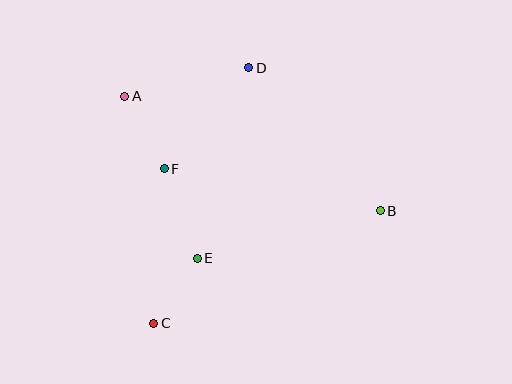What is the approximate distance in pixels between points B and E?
The distance between B and E is approximately 189 pixels.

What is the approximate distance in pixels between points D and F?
The distance between D and F is approximately 132 pixels.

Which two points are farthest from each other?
Points A and B are farthest from each other.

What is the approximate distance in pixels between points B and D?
The distance between B and D is approximately 194 pixels.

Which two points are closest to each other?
Points C and E are closest to each other.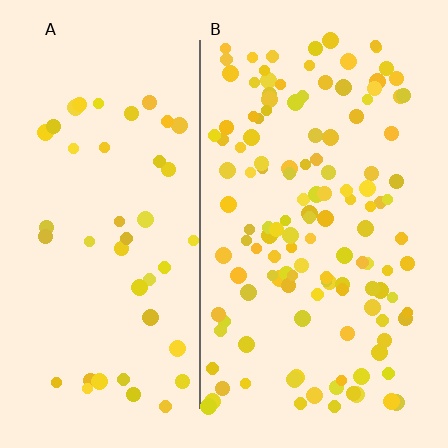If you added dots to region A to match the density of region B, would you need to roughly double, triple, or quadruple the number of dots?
Approximately triple.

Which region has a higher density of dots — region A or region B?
B (the right).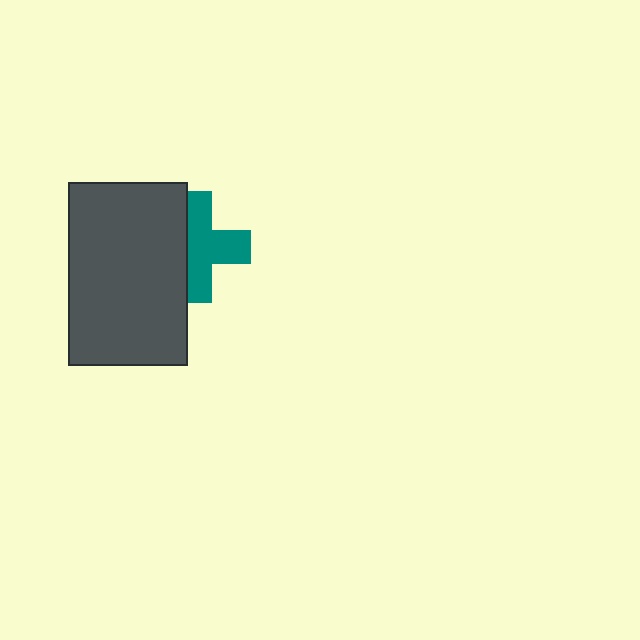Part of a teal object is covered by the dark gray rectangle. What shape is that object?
It is a cross.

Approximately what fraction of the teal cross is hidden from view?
Roughly 37% of the teal cross is hidden behind the dark gray rectangle.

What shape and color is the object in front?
The object in front is a dark gray rectangle.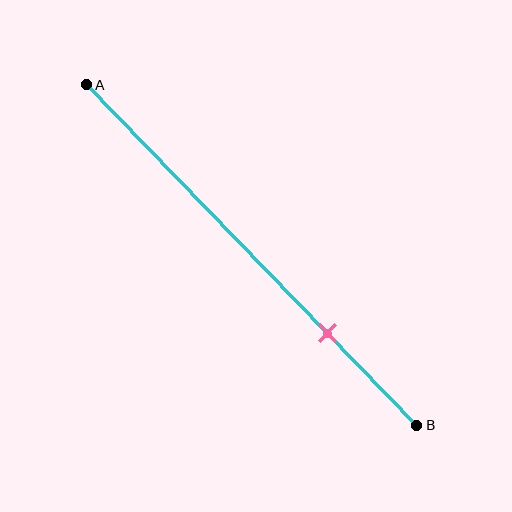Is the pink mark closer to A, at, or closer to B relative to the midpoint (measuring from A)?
The pink mark is closer to point B than the midpoint of segment AB.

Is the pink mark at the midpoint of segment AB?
No, the mark is at about 75% from A, not at the 50% midpoint.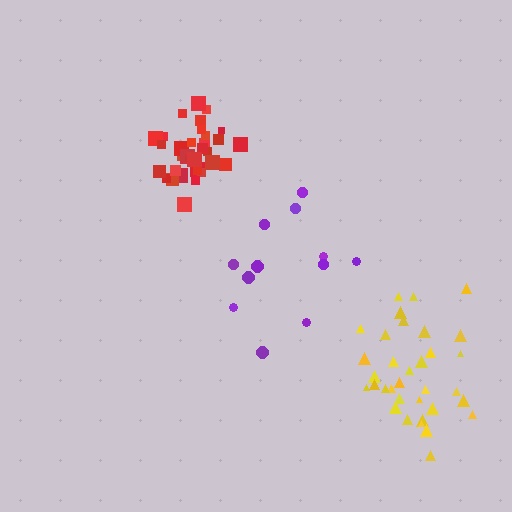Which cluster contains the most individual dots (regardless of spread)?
Red (35).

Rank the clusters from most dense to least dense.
red, yellow, purple.